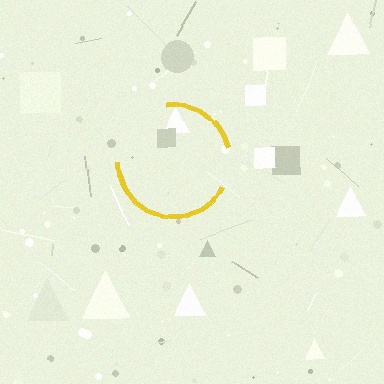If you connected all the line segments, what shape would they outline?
They would outline a circle.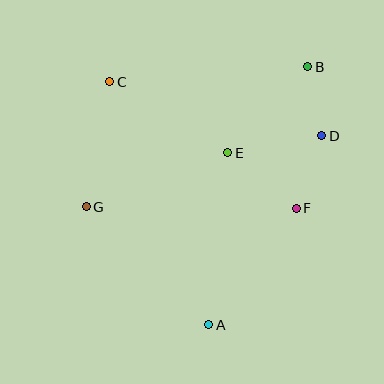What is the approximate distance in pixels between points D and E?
The distance between D and E is approximately 96 pixels.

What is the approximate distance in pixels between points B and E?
The distance between B and E is approximately 117 pixels.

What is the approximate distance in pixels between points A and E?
The distance between A and E is approximately 173 pixels.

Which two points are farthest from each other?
Points A and B are farthest from each other.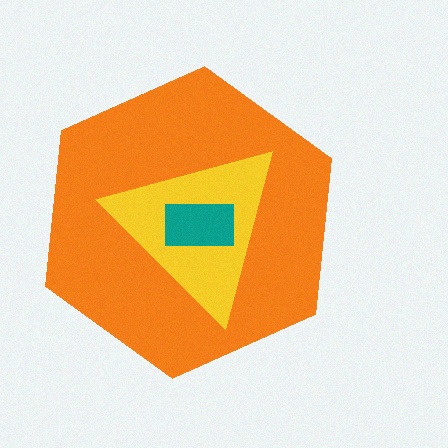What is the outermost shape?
The orange hexagon.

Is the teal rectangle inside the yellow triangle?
Yes.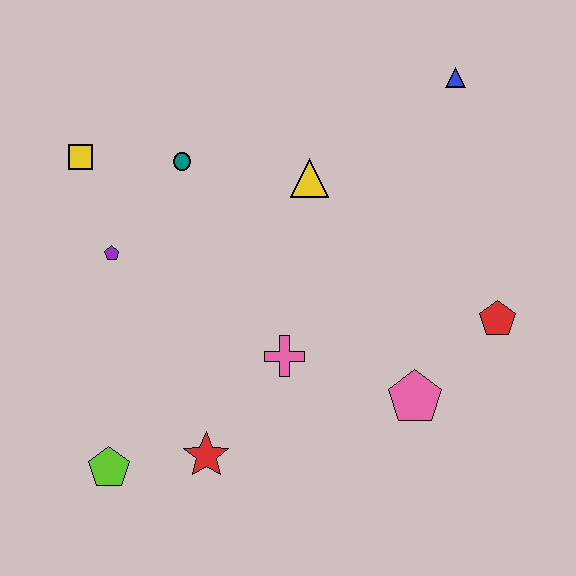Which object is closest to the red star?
The lime pentagon is closest to the red star.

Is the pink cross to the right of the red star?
Yes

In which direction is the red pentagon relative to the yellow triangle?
The red pentagon is to the right of the yellow triangle.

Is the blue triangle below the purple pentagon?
No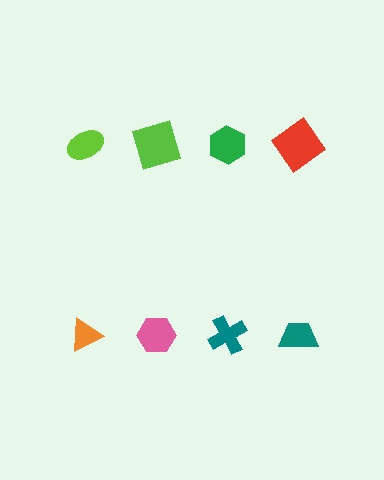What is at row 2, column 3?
A teal cross.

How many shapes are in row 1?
4 shapes.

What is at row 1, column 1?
A lime ellipse.